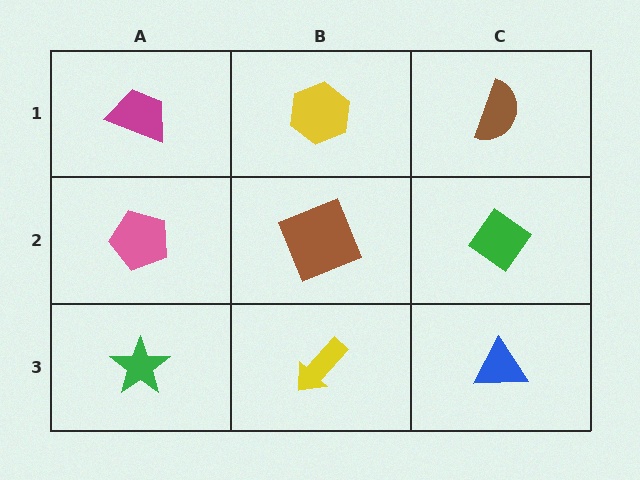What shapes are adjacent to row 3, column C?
A green diamond (row 2, column C), a yellow arrow (row 3, column B).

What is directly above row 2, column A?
A magenta trapezoid.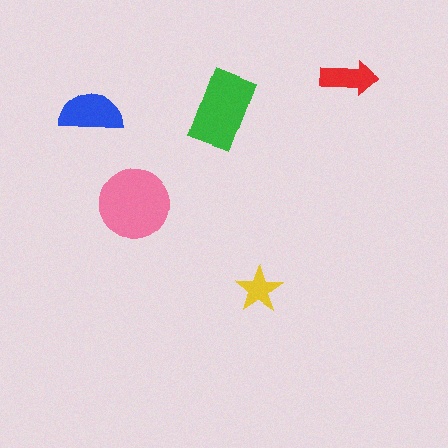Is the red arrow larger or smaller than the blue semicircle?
Smaller.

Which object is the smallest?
The yellow star.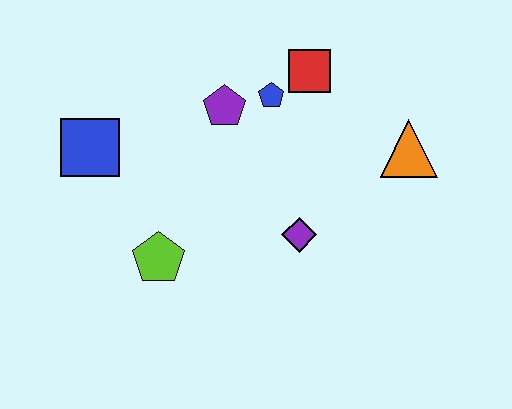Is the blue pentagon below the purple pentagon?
No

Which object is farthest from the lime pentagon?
The orange triangle is farthest from the lime pentagon.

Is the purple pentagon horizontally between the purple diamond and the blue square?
Yes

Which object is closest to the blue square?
The lime pentagon is closest to the blue square.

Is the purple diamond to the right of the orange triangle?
No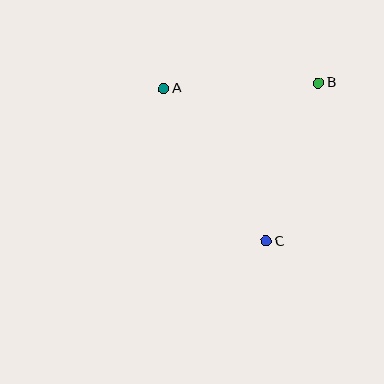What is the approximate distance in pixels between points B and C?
The distance between B and C is approximately 167 pixels.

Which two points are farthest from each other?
Points A and C are farthest from each other.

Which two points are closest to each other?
Points A and B are closest to each other.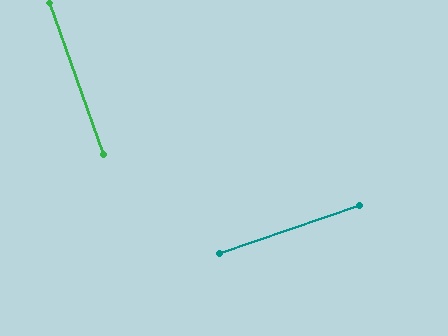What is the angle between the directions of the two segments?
Approximately 89 degrees.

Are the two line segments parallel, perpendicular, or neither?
Perpendicular — they meet at approximately 89°.